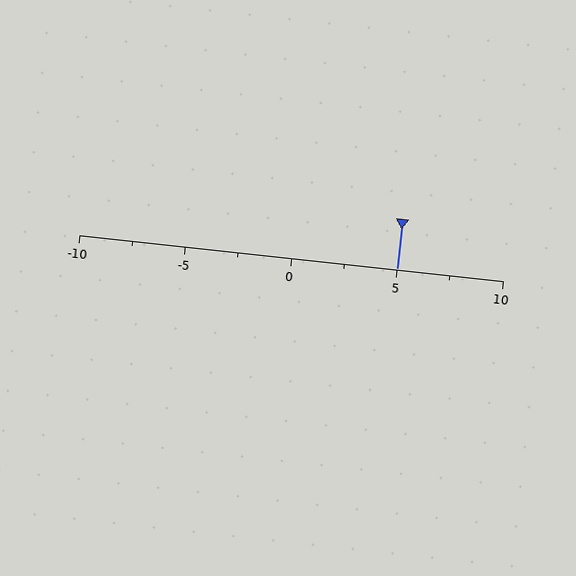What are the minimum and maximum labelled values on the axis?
The axis runs from -10 to 10.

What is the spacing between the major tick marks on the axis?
The major ticks are spaced 5 apart.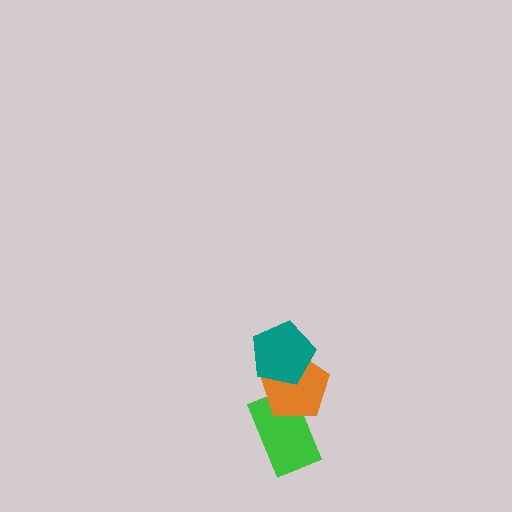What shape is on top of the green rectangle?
The orange pentagon is on top of the green rectangle.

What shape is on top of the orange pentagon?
The teal pentagon is on top of the orange pentagon.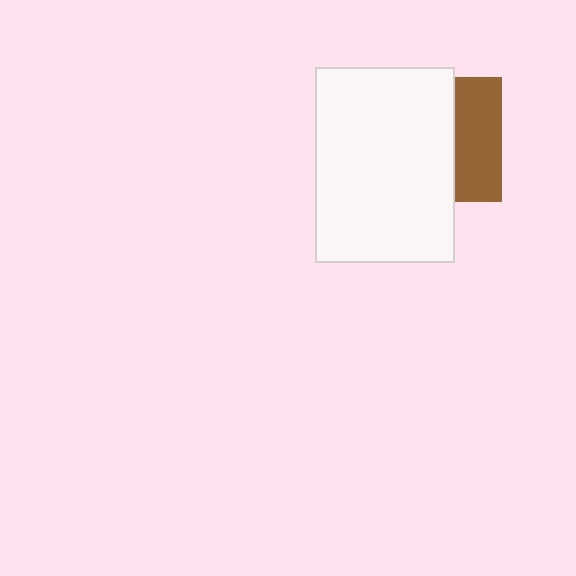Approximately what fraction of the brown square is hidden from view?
Roughly 63% of the brown square is hidden behind the white rectangle.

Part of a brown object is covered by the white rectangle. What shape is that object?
It is a square.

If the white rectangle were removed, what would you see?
You would see the complete brown square.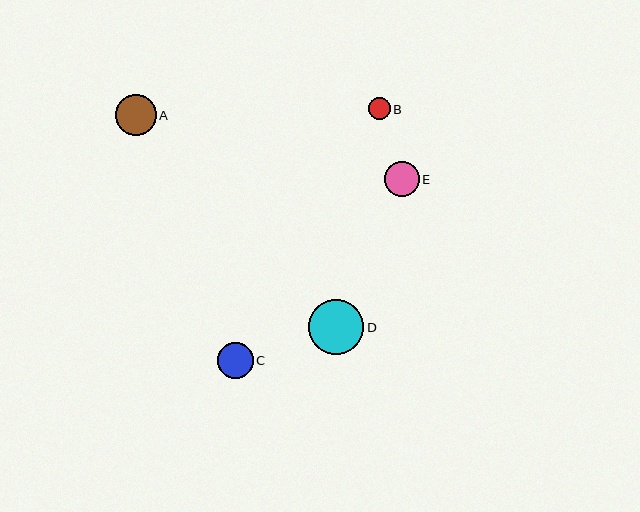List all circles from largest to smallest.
From largest to smallest: D, A, C, E, B.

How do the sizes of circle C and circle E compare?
Circle C and circle E are approximately the same size.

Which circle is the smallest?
Circle B is the smallest with a size of approximately 22 pixels.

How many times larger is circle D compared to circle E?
Circle D is approximately 1.6 times the size of circle E.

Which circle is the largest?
Circle D is the largest with a size of approximately 55 pixels.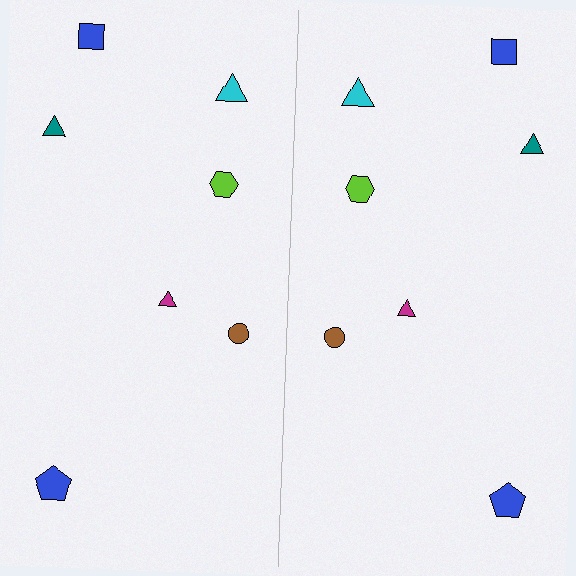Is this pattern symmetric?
Yes, this pattern has bilateral (reflection) symmetry.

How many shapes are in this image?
There are 14 shapes in this image.